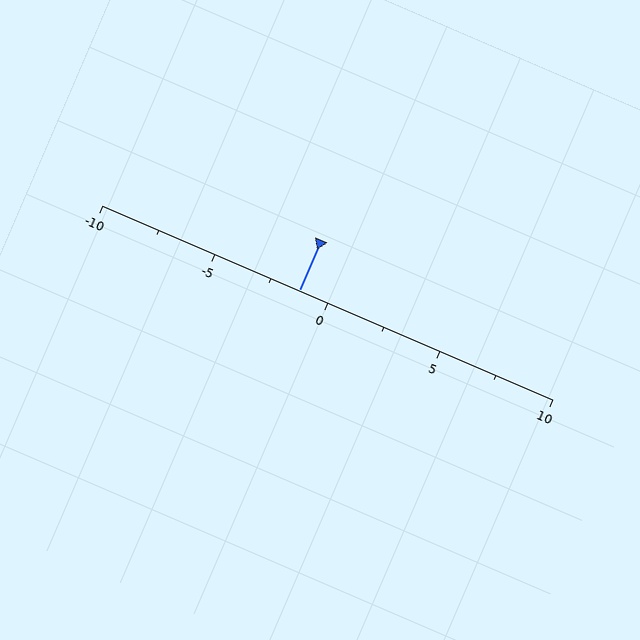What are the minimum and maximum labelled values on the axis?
The axis runs from -10 to 10.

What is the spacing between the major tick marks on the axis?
The major ticks are spaced 5 apart.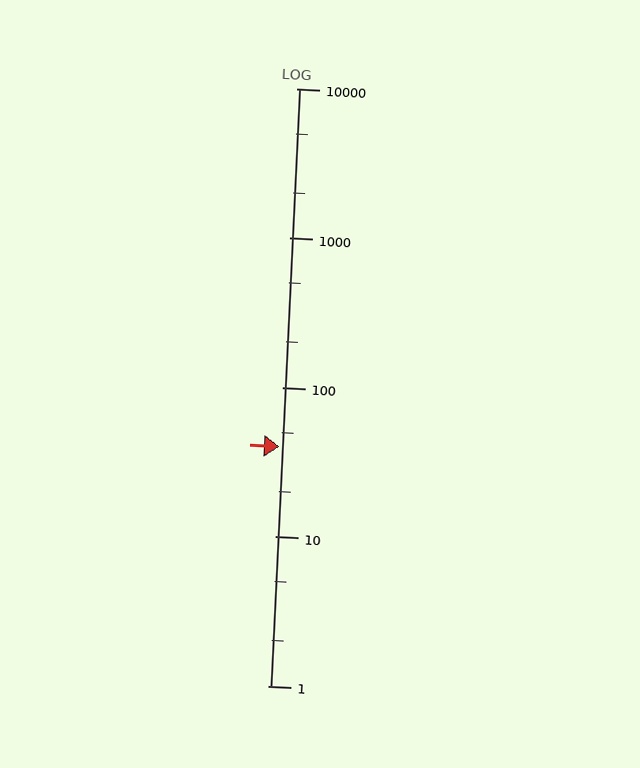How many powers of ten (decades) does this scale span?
The scale spans 4 decades, from 1 to 10000.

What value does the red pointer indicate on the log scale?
The pointer indicates approximately 40.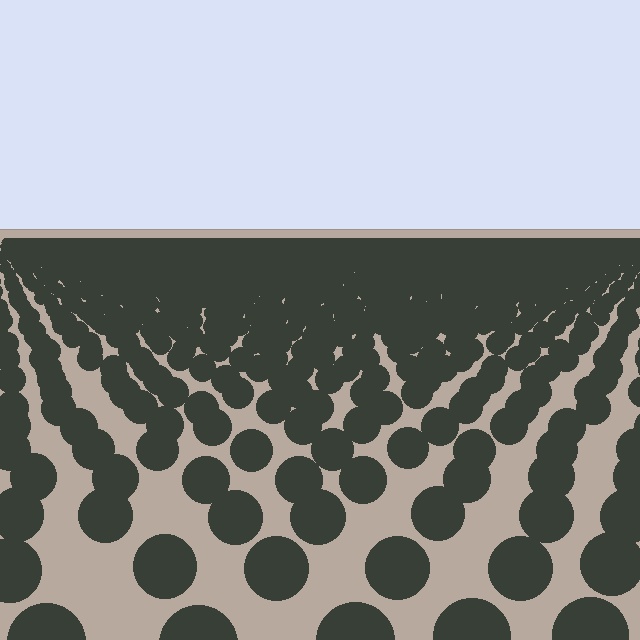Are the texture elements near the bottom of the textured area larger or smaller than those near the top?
Larger. Near the bottom, elements are closer to the viewer and appear at a bigger on-screen size.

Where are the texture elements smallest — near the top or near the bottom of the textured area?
Near the top.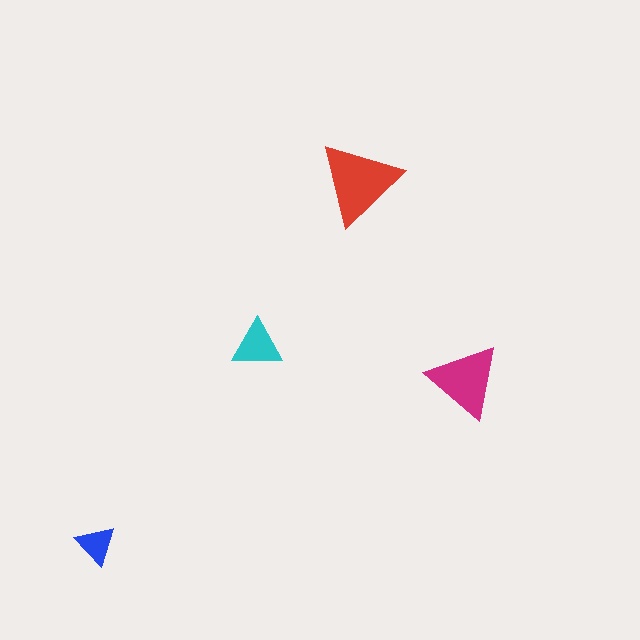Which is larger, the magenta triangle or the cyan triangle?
The magenta one.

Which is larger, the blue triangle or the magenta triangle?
The magenta one.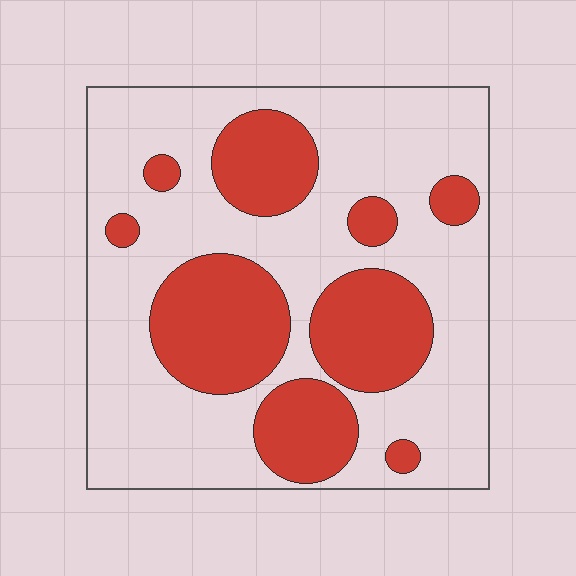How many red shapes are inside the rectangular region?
9.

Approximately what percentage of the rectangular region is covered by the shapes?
Approximately 35%.